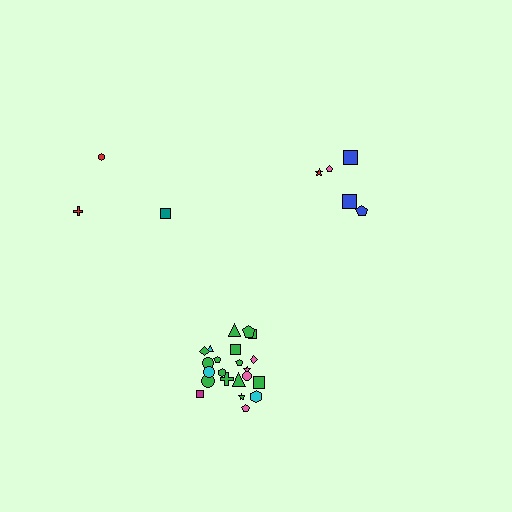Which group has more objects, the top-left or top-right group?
The top-right group.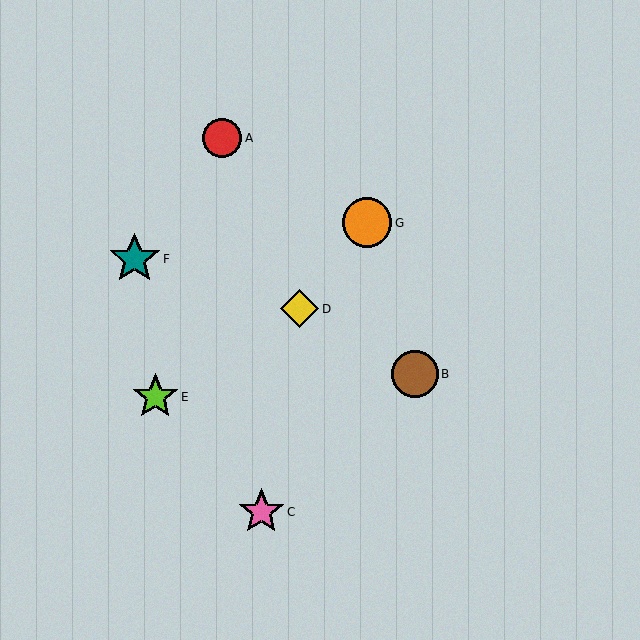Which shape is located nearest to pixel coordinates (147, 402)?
The lime star (labeled E) at (155, 397) is nearest to that location.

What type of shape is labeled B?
Shape B is a brown circle.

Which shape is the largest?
The teal star (labeled F) is the largest.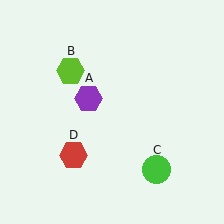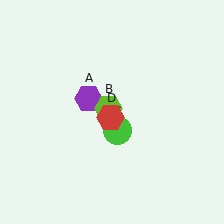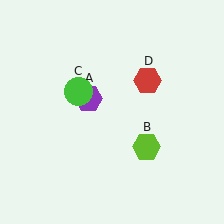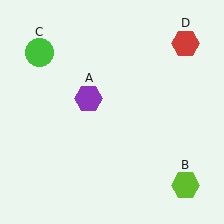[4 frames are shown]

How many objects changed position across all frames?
3 objects changed position: lime hexagon (object B), green circle (object C), red hexagon (object D).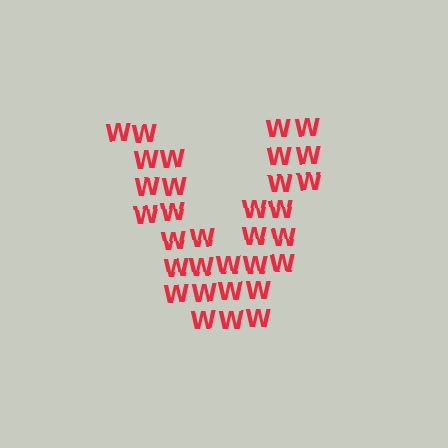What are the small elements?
The small elements are letter W's.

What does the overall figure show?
The overall figure shows the letter V.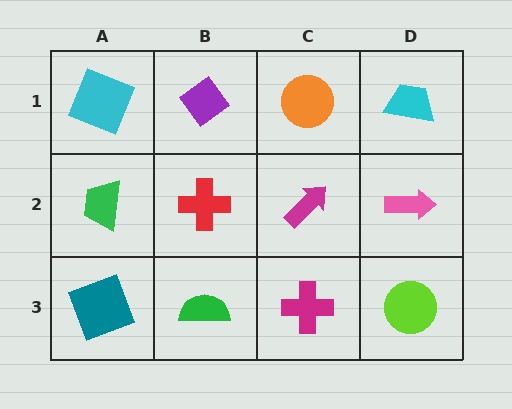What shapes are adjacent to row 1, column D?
A pink arrow (row 2, column D), an orange circle (row 1, column C).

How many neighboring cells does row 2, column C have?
4.